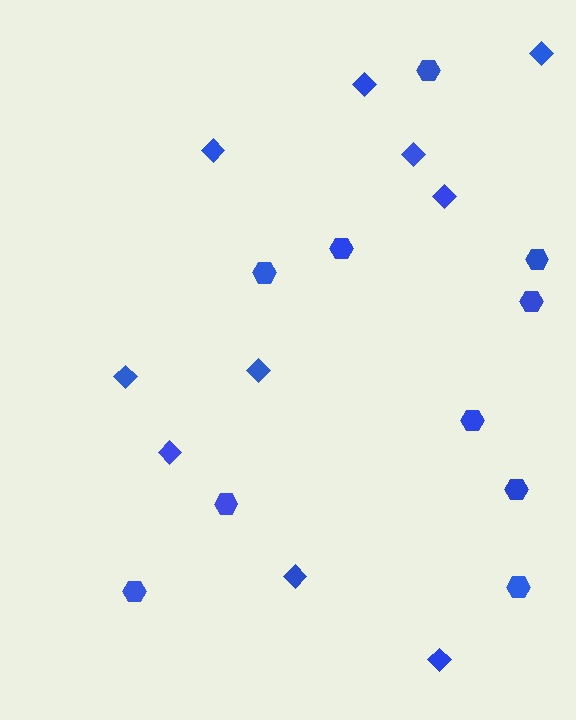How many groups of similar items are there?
There are 2 groups: one group of hexagons (10) and one group of diamonds (10).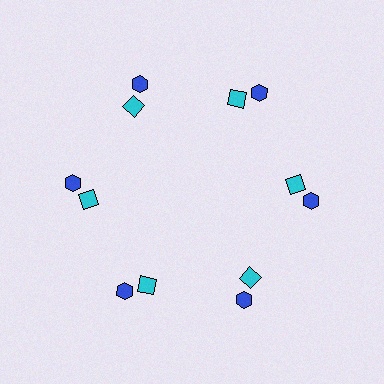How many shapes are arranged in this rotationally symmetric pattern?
There are 12 shapes, arranged in 6 groups of 2.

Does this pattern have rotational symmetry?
Yes, this pattern has 6-fold rotational symmetry. It looks the same after rotating 60 degrees around the center.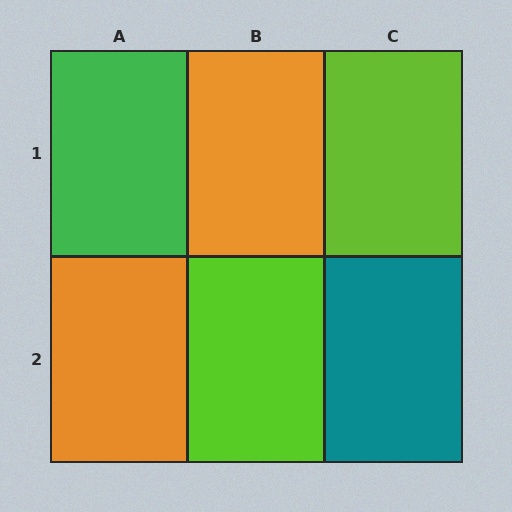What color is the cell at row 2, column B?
Lime.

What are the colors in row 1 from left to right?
Green, orange, lime.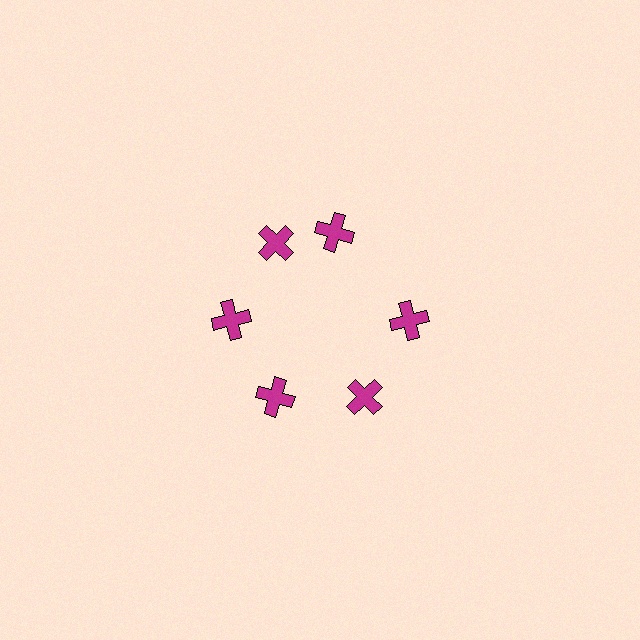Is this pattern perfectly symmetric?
No. The 6 magenta crosses are arranged in a ring, but one element near the 1 o'clock position is rotated out of alignment along the ring, breaking the 6-fold rotational symmetry.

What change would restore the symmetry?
The symmetry would be restored by rotating it back into even spacing with its neighbors so that all 6 crosses sit at equal angles and equal distance from the center.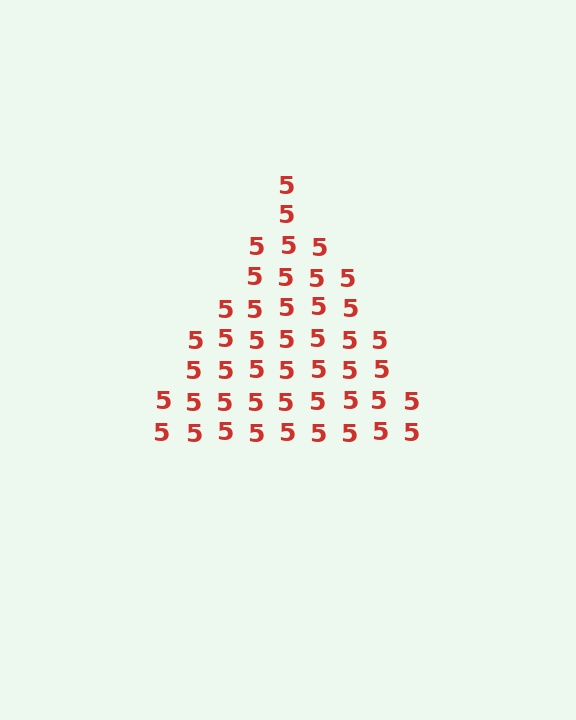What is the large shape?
The large shape is a triangle.